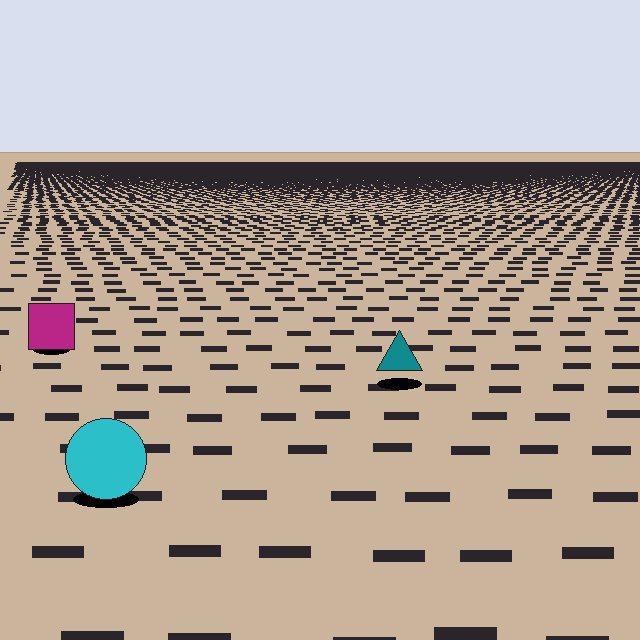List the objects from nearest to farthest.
From nearest to farthest: the cyan circle, the teal triangle, the magenta square.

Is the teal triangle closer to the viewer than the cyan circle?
No. The cyan circle is closer — you can tell from the texture gradient: the ground texture is coarser near it.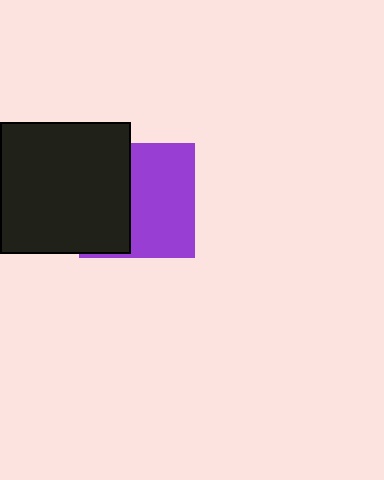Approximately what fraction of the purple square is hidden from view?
Roughly 43% of the purple square is hidden behind the black square.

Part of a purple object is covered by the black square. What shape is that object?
It is a square.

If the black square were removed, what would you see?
You would see the complete purple square.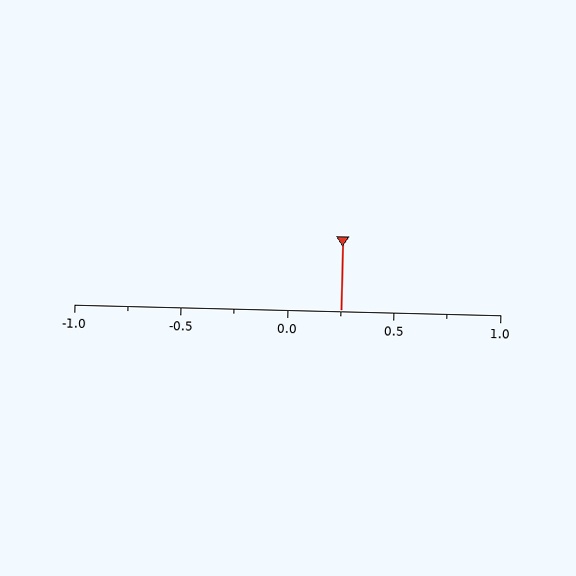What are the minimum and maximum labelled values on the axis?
The axis runs from -1.0 to 1.0.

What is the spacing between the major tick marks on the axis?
The major ticks are spaced 0.5 apart.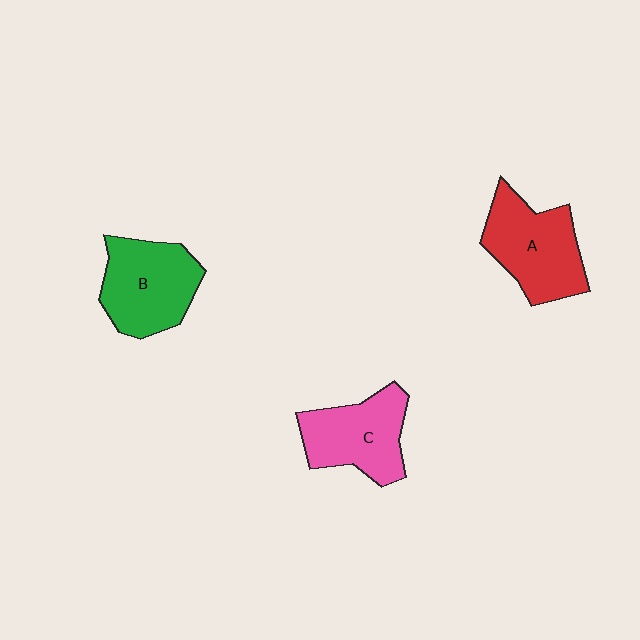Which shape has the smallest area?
Shape C (pink).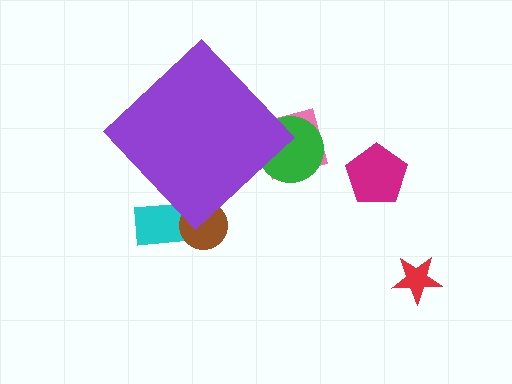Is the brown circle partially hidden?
Yes, the brown circle is partially hidden behind the purple diamond.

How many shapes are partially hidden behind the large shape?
4 shapes are partially hidden.